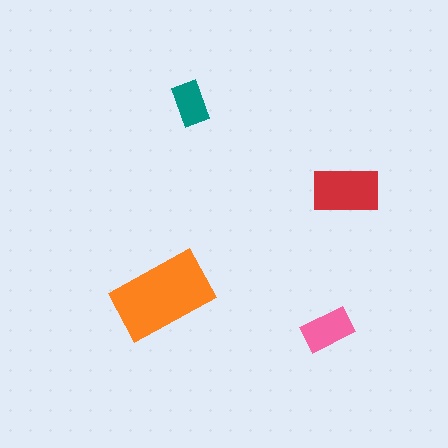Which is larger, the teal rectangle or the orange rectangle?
The orange one.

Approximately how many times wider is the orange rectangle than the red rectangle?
About 1.5 times wider.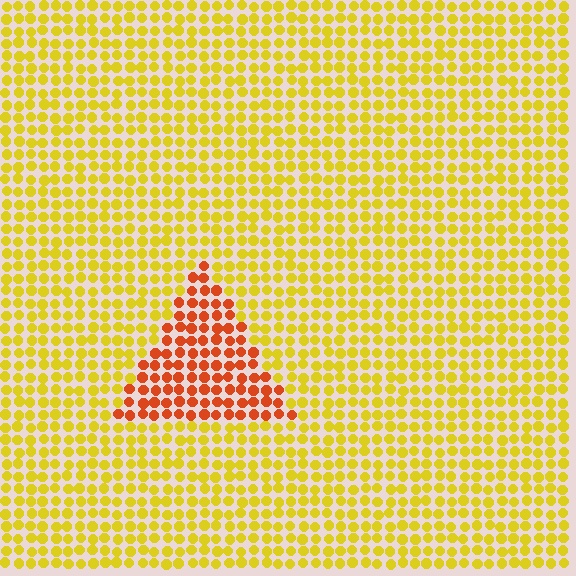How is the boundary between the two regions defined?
The boundary is defined purely by a slight shift in hue (about 43 degrees). Spacing, size, and orientation are identical on both sides.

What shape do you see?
I see a triangle.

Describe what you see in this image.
The image is filled with small yellow elements in a uniform arrangement. A triangle-shaped region is visible where the elements are tinted to a slightly different hue, forming a subtle color boundary.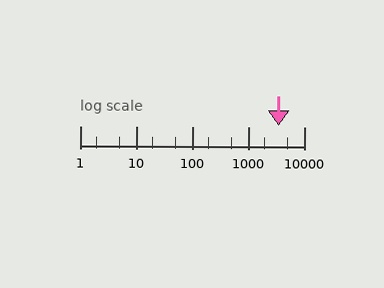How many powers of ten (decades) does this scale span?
The scale spans 4 decades, from 1 to 10000.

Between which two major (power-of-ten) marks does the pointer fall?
The pointer is between 1000 and 10000.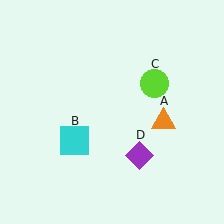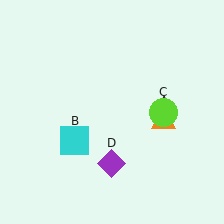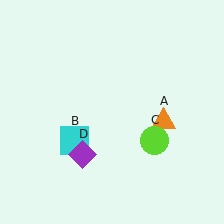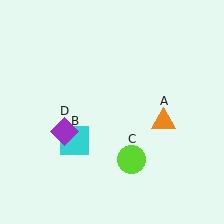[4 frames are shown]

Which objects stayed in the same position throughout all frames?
Orange triangle (object A) and cyan square (object B) remained stationary.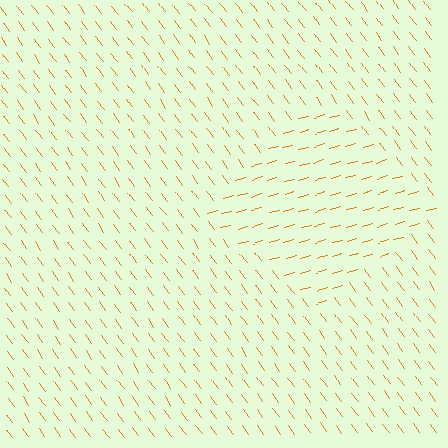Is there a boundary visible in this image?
Yes, there is a texture boundary formed by a change in line orientation.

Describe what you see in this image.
The image is filled with small orange line segments. A diamond region in the image has lines oriented differently from the surrounding lines, creating a visible texture boundary.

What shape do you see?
I see a diamond.